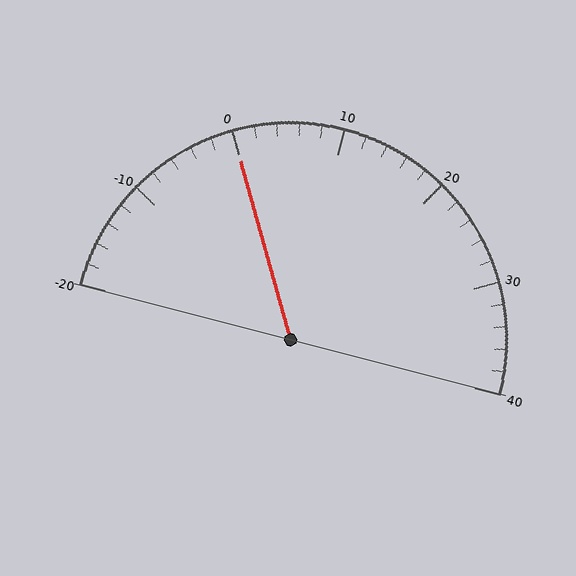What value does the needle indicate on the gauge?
The needle indicates approximately 0.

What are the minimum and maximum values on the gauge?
The gauge ranges from -20 to 40.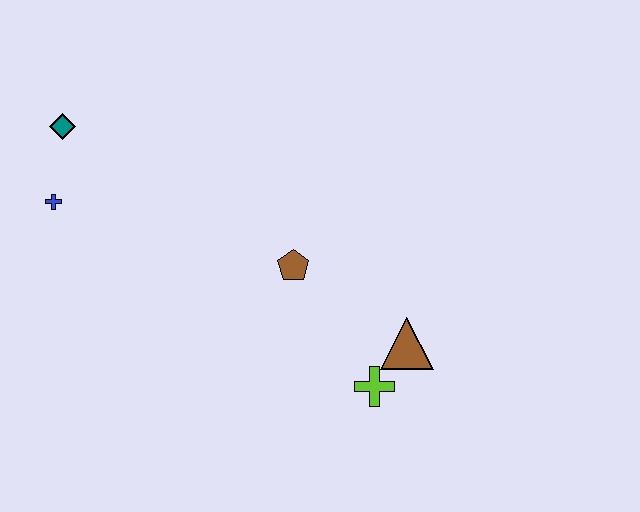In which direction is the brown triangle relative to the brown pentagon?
The brown triangle is to the right of the brown pentagon.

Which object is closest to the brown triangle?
The lime cross is closest to the brown triangle.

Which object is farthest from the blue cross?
The brown triangle is farthest from the blue cross.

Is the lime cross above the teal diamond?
No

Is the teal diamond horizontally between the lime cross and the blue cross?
Yes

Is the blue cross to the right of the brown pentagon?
No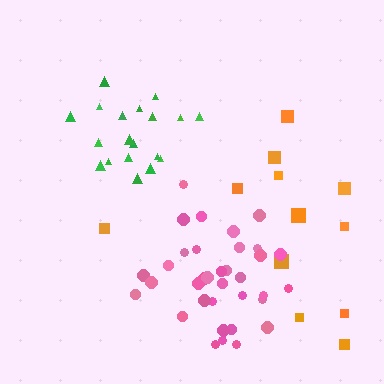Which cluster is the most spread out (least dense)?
Orange.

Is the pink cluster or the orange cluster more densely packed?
Pink.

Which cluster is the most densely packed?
Green.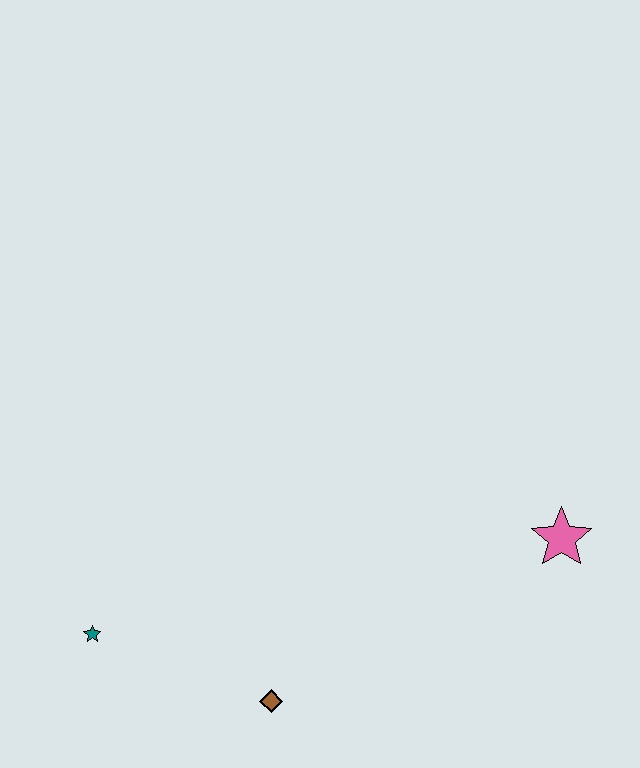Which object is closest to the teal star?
The brown diamond is closest to the teal star.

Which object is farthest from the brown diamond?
The pink star is farthest from the brown diamond.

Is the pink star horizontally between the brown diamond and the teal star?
No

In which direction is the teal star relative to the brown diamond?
The teal star is to the left of the brown diamond.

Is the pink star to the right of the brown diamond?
Yes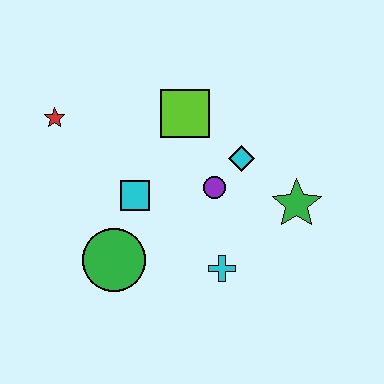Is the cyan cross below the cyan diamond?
Yes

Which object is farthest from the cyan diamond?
The red star is farthest from the cyan diamond.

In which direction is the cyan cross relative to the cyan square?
The cyan cross is to the right of the cyan square.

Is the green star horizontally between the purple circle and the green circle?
No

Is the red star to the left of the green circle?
Yes